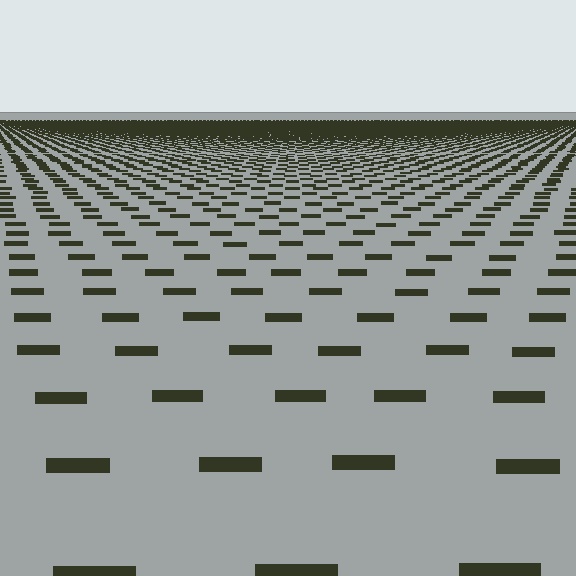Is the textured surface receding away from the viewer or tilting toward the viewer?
The surface is receding away from the viewer. Texture elements get smaller and denser toward the top.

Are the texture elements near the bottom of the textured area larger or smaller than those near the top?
Larger. Near the bottom, elements are closer to the viewer and appear at a bigger on-screen size.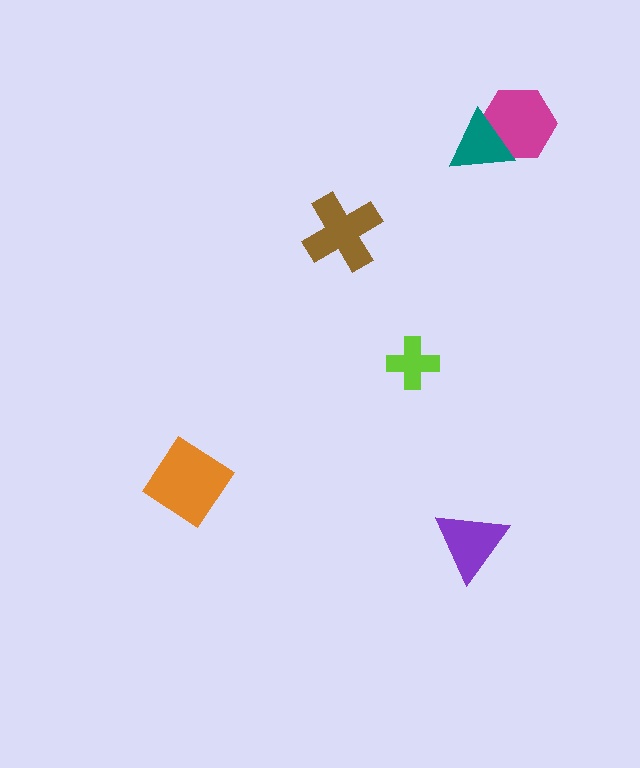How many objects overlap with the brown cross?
0 objects overlap with the brown cross.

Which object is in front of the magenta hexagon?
The teal triangle is in front of the magenta hexagon.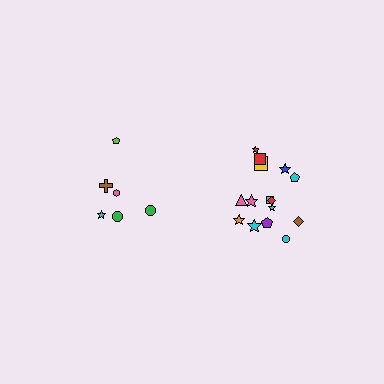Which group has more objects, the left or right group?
The right group.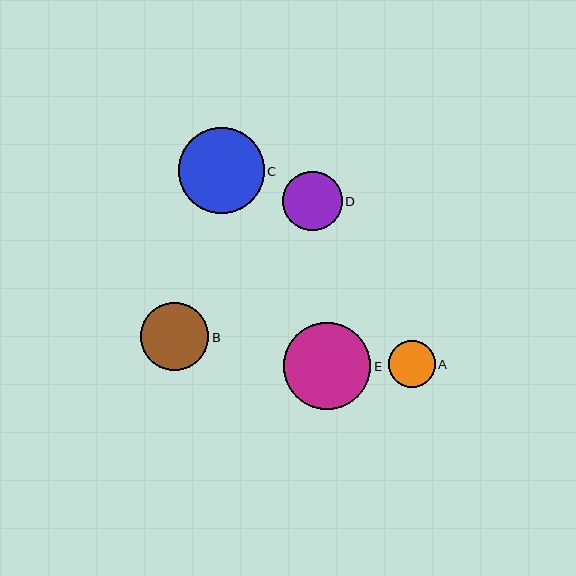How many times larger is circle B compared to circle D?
Circle B is approximately 1.1 times the size of circle D.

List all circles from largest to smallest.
From largest to smallest: E, C, B, D, A.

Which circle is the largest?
Circle E is the largest with a size of approximately 87 pixels.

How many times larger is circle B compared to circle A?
Circle B is approximately 1.5 times the size of circle A.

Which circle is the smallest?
Circle A is the smallest with a size of approximately 47 pixels.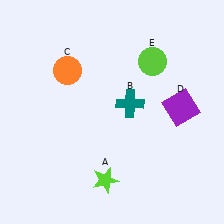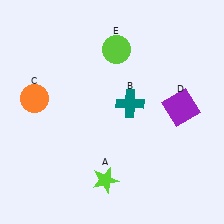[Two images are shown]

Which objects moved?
The objects that moved are: the orange circle (C), the lime circle (E).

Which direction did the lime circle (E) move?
The lime circle (E) moved left.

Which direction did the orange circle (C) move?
The orange circle (C) moved left.